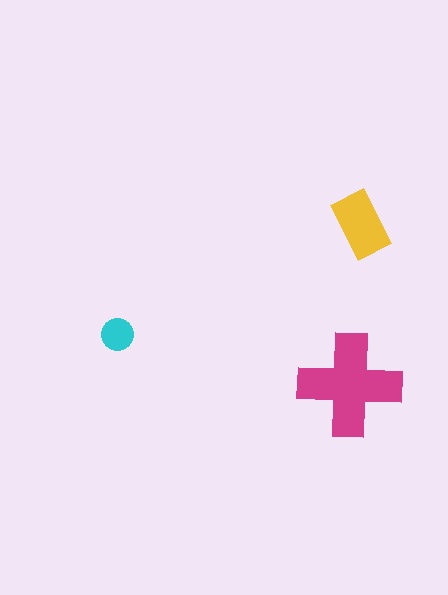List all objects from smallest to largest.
The cyan circle, the yellow rectangle, the magenta cross.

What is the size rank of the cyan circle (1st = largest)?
3rd.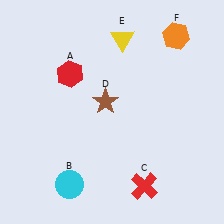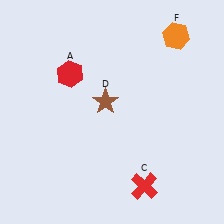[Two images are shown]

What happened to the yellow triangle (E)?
The yellow triangle (E) was removed in Image 2. It was in the top-right area of Image 1.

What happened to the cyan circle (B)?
The cyan circle (B) was removed in Image 2. It was in the bottom-left area of Image 1.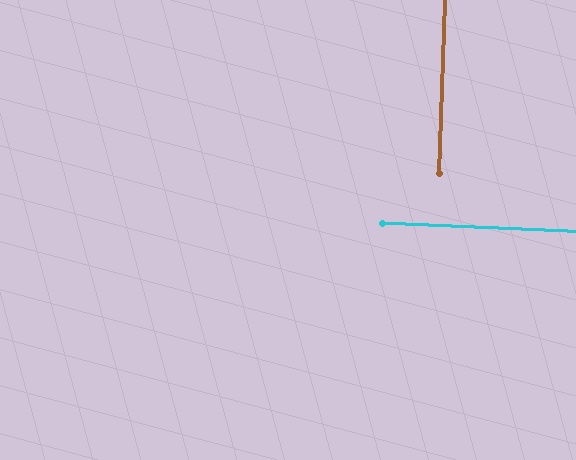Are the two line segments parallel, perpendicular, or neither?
Perpendicular — they meet at approximately 90°.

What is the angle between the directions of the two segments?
Approximately 90 degrees.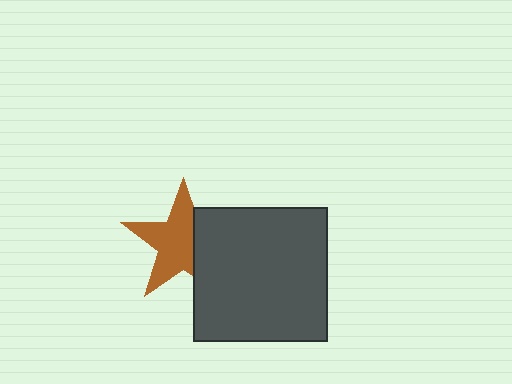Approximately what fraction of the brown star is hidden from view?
Roughly 34% of the brown star is hidden behind the dark gray square.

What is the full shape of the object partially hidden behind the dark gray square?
The partially hidden object is a brown star.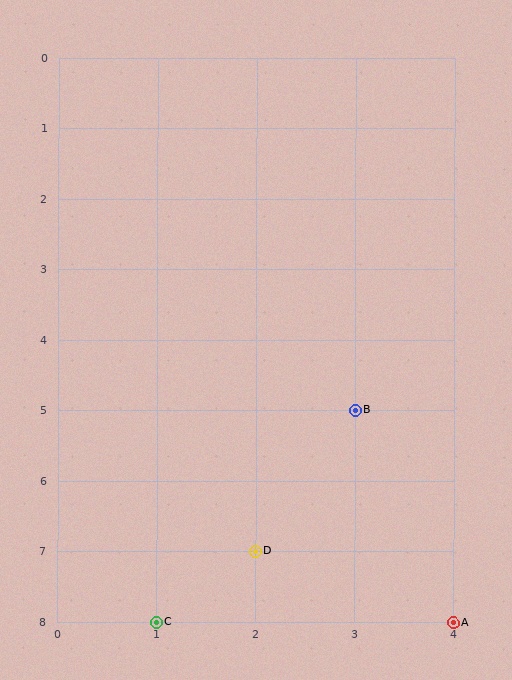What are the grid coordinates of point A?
Point A is at grid coordinates (4, 8).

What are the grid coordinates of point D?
Point D is at grid coordinates (2, 7).